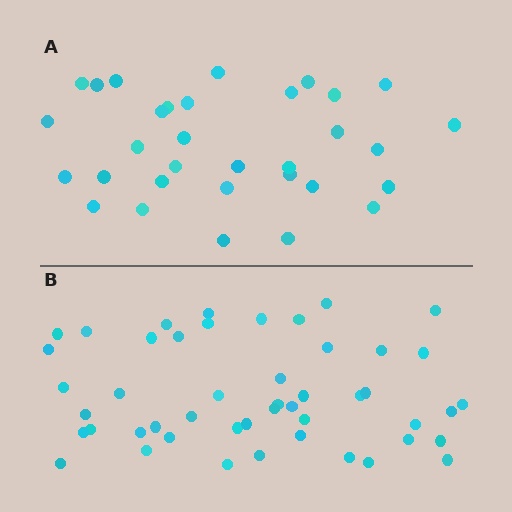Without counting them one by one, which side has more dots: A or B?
Region B (the bottom region) has more dots.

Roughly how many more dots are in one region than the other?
Region B has approximately 15 more dots than region A.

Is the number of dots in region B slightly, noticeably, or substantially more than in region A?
Region B has substantially more. The ratio is roughly 1.5 to 1.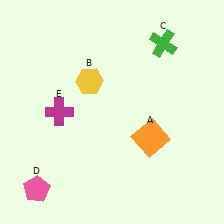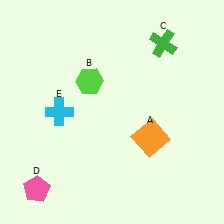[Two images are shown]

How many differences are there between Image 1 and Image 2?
There are 2 differences between the two images.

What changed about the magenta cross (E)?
In Image 1, E is magenta. In Image 2, it changed to cyan.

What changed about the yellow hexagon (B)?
In Image 1, B is yellow. In Image 2, it changed to lime.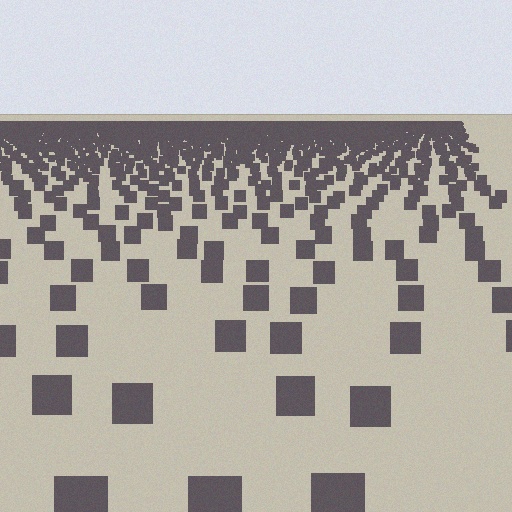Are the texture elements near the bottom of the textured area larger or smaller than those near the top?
Larger. Near the bottom, elements are closer to the viewer and appear at a bigger on-screen size.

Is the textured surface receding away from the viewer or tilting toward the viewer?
The surface is receding away from the viewer. Texture elements get smaller and denser toward the top.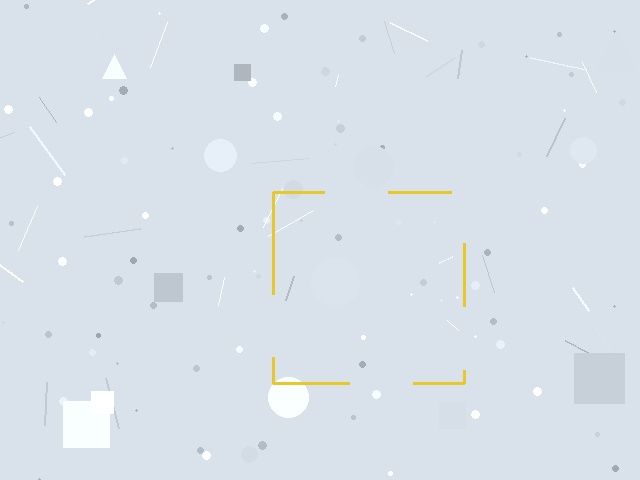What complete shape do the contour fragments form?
The contour fragments form a square.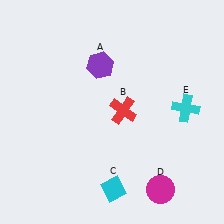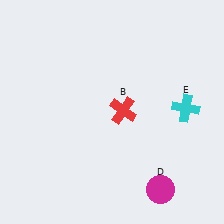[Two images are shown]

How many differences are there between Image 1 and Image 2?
There are 2 differences between the two images.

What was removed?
The purple hexagon (A), the cyan diamond (C) were removed in Image 2.